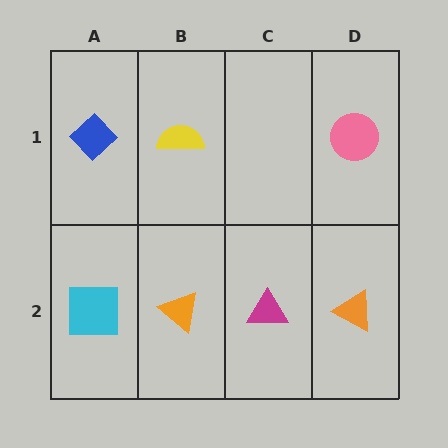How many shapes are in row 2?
4 shapes.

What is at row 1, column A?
A blue diamond.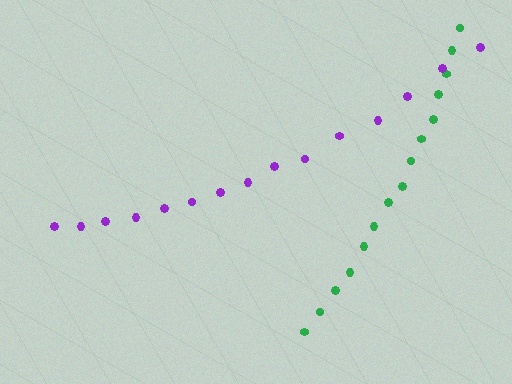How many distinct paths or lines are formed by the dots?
There are 2 distinct paths.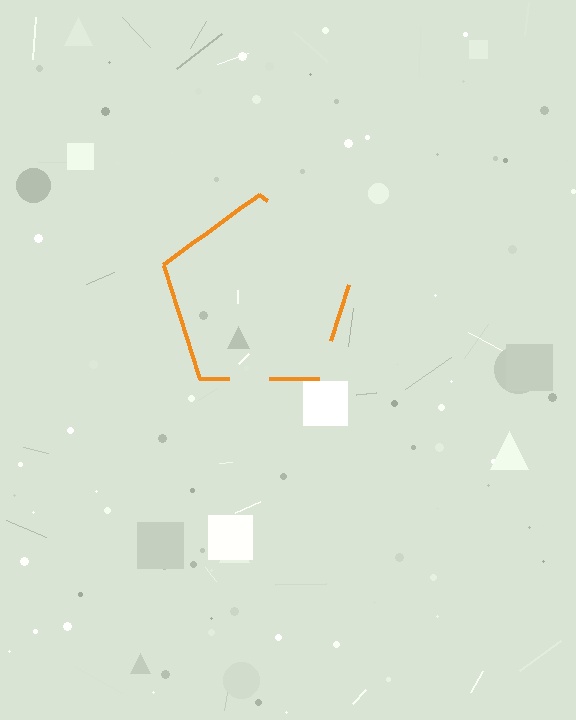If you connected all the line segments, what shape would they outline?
They would outline a pentagon.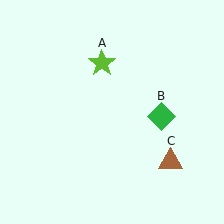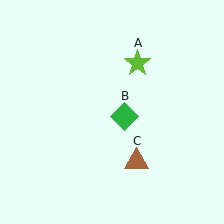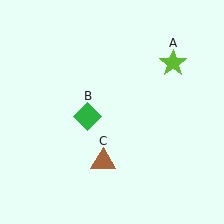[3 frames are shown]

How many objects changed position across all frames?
3 objects changed position: lime star (object A), green diamond (object B), brown triangle (object C).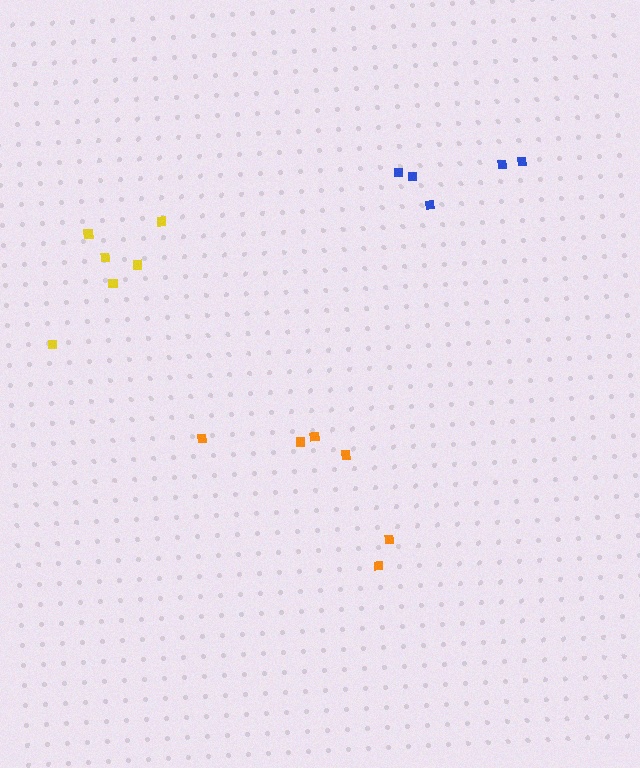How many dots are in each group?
Group 1: 6 dots, Group 2: 6 dots, Group 3: 5 dots (17 total).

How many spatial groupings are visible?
There are 3 spatial groupings.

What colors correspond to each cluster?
The clusters are colored: orange, yellow, blue.